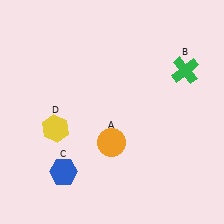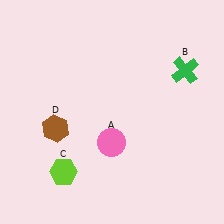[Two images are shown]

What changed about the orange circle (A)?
In Image 1, A is orange. In Image 2, it changed to pink.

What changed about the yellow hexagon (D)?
In Image 1, D is yellow. In Image 2, it changed to brown.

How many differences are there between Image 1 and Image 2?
There are 3 differences between the two images.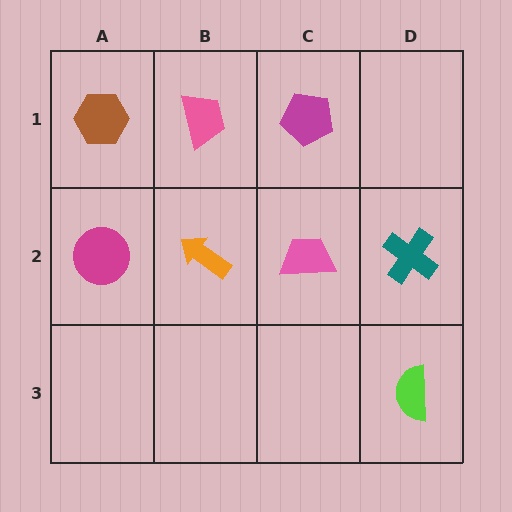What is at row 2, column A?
A magenta circle.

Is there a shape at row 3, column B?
No, that cell is empty.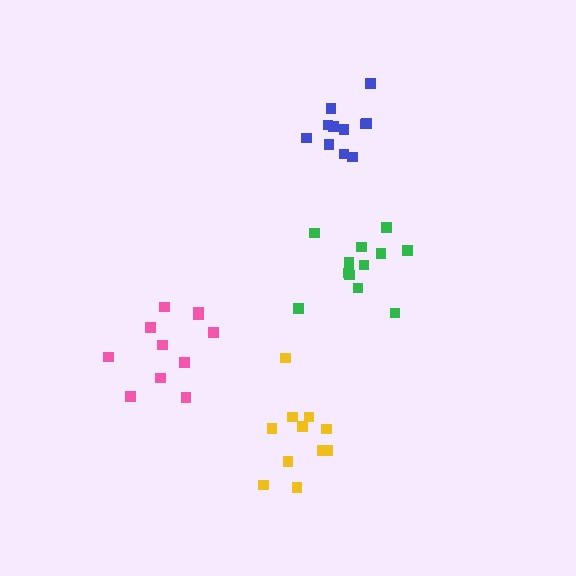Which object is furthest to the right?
The green cluster is rightmost.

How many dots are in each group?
Group 1: 12 dots, Group 2: 11 dots, Group 3: 11 dots, Group 4: 11 dots (45 total).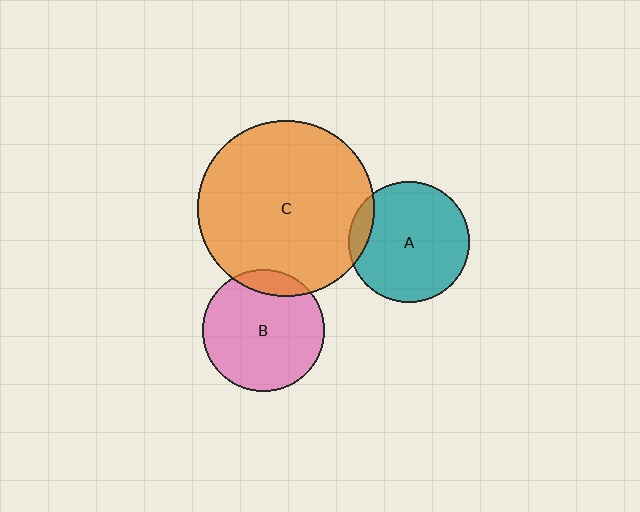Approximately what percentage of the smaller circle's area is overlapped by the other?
Approximately 10%.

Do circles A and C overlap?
Yes.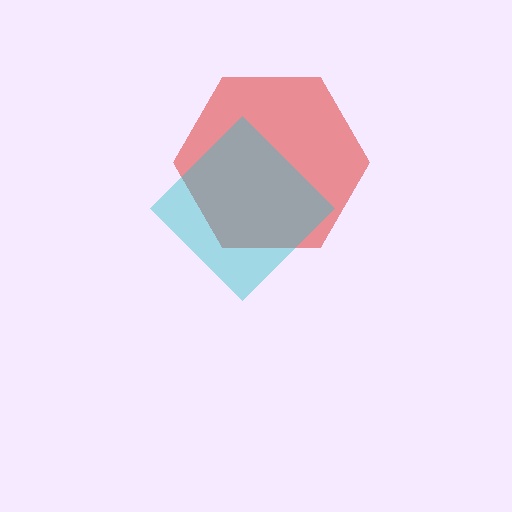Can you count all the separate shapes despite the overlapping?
Yes, there are 2 separate shapes.